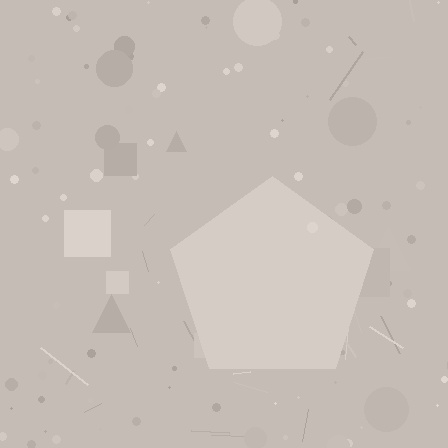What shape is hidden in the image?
A pentagon is hidden in the image.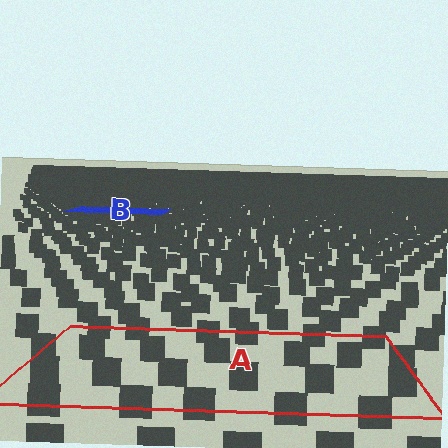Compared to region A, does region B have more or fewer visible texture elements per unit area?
Region B has more texture elements per unit area — they are packed more densely because it is farther away.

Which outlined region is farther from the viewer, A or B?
Region B is farther from the viewer — the texture elements inside it appear smaller and more densely packed.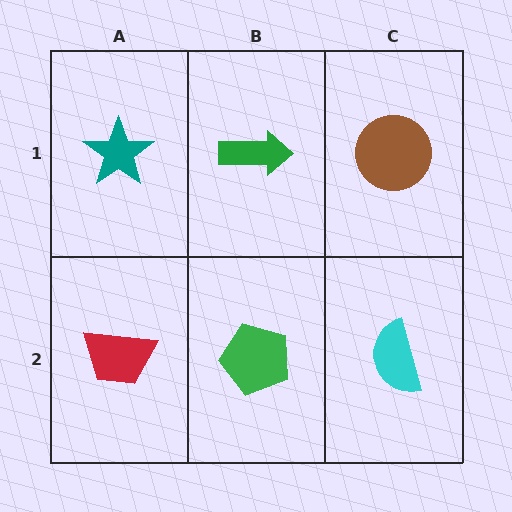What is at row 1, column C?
A brown circle.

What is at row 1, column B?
A green arrow.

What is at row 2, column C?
A cyan semicircle.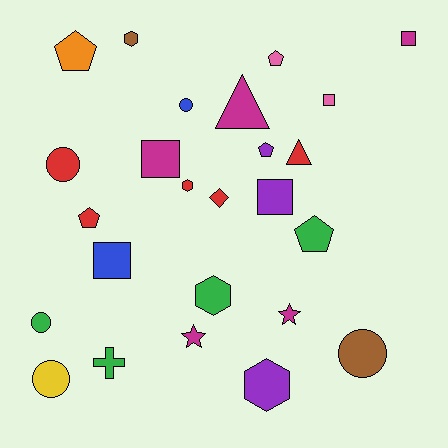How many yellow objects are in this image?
There is 1 yellow object.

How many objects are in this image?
There are 25 objects.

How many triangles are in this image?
There are 2 triangles.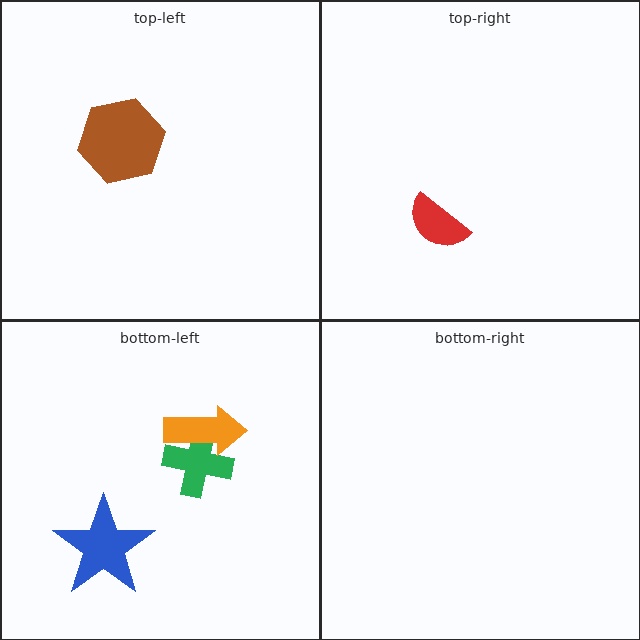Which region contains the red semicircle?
The top-right region.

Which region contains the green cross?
The bottom-left region.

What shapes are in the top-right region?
The red semicircle.